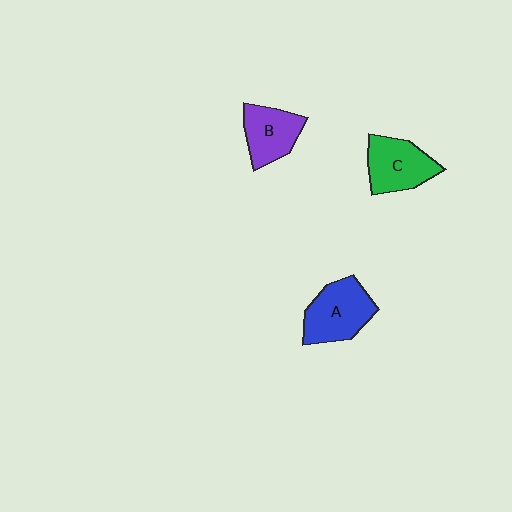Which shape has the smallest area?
Shape B (purple).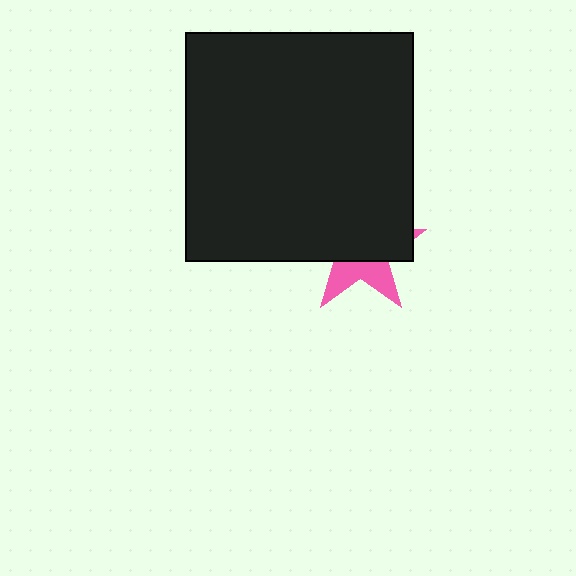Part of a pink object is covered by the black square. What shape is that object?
It is a star.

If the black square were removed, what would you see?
You would see the complete pink star.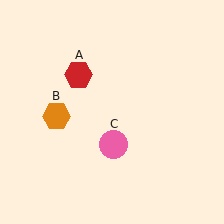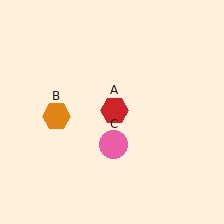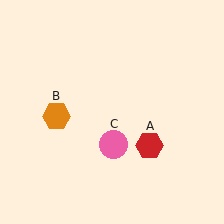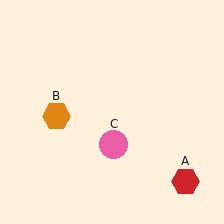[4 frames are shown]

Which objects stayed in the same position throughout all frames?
Orange hexagon (object B) and pink circle (object C) remained stationary.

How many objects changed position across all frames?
1 object changed position: red hexagon (object A).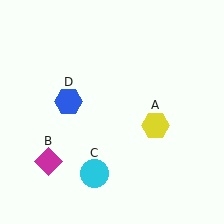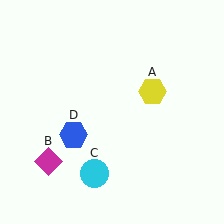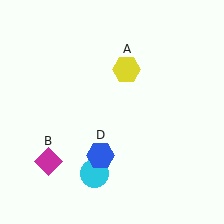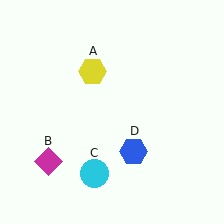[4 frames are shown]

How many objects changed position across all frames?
2 objects changed position: yellow hexagon (object A), blue hexagon (object D).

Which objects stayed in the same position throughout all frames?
Magenta diamond (object B) and cyan circle (object C) remained stationary.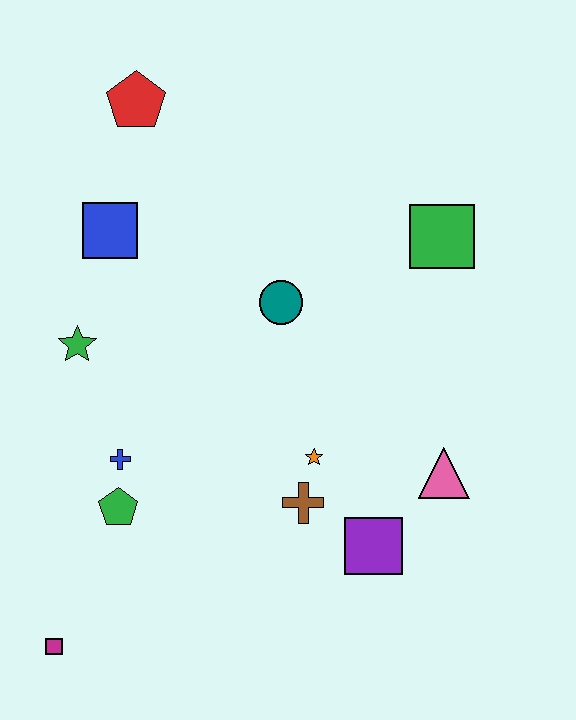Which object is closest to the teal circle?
The orange star is closest to the teal circle.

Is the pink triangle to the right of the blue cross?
Yes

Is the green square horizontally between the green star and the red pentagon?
No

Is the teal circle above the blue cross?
Yes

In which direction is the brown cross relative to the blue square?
The brown cross is below the blue square.